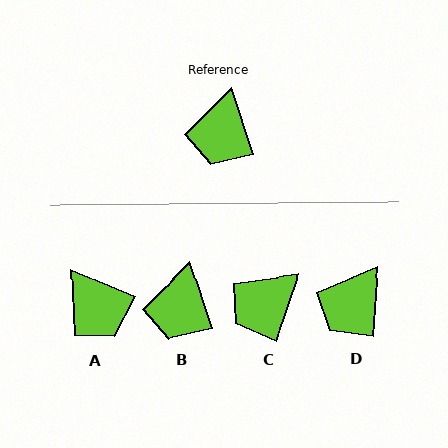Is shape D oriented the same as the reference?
No, it is off by about 22 degrees.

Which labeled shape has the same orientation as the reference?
B.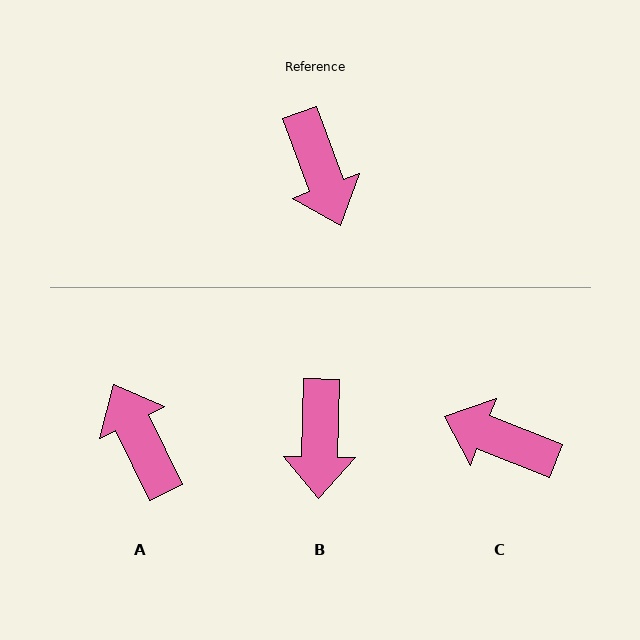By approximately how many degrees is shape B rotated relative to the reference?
Approximately 21 degrees clockwise.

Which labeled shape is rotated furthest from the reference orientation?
A, about 174 degrees away.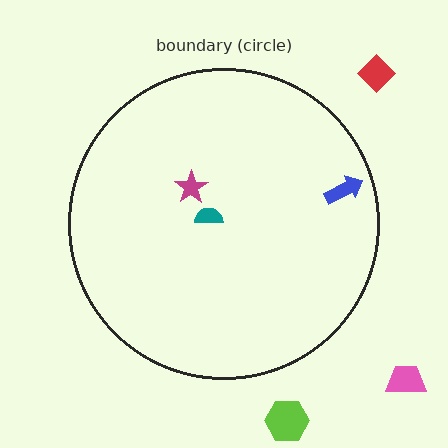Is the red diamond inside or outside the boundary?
Outside.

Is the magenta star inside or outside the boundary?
Inside.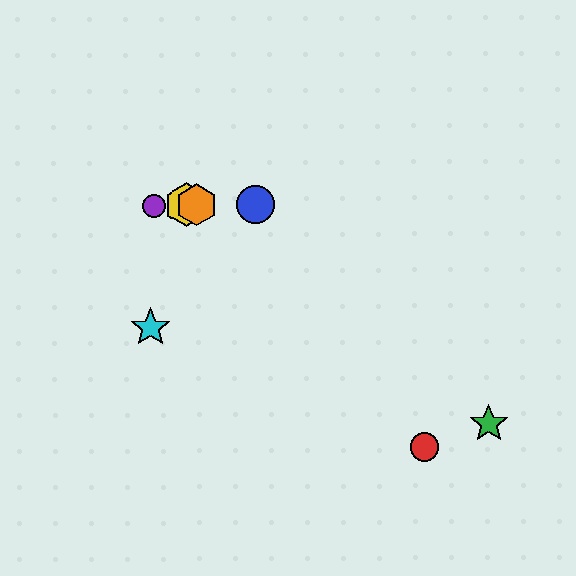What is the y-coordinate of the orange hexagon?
The orange hexagon is at y≈205.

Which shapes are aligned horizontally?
The blue circle, the yellow hexagon, the purple circle, the orange hexagon are aligned horizontally.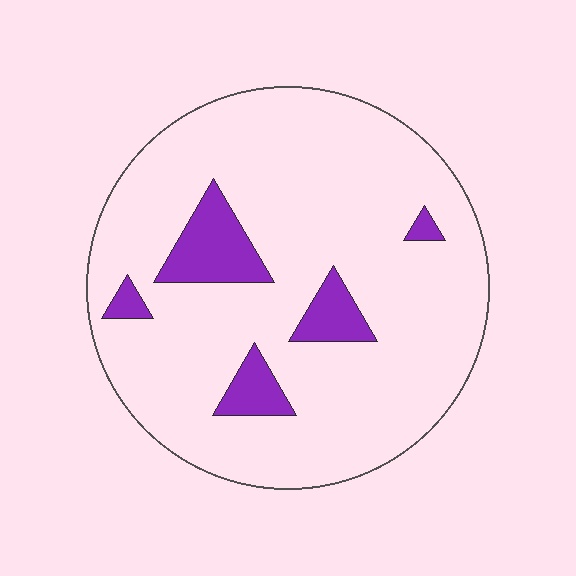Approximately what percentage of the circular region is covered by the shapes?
Approximately 10%.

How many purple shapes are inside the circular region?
5.